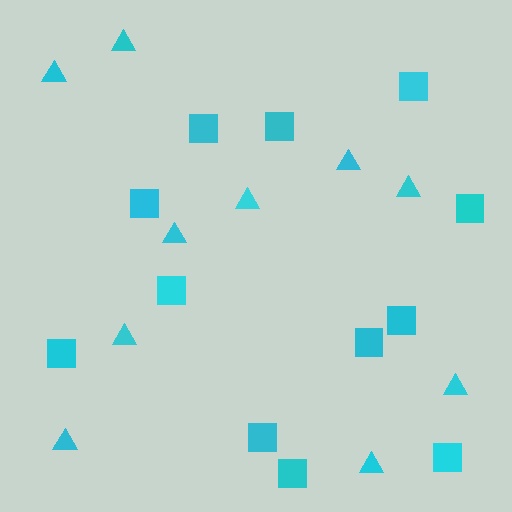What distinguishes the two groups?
There are 2 groups: one group of triangles (10) and one group of squares (12).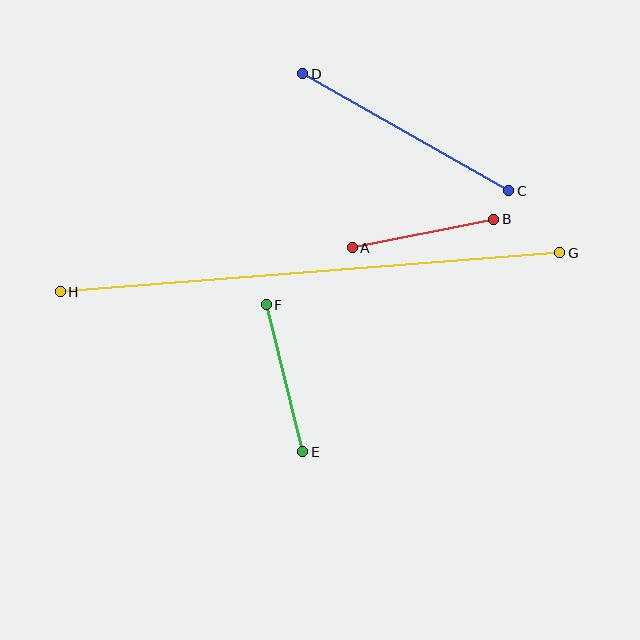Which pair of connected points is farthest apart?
Points G and H are farthest apart.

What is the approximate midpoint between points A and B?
The midpoint is at approximately (423, 233) pixels.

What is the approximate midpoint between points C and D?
The midpoint is at approximately (406, 132) pixels.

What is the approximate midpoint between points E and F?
The midpoint is at approximately (284, 378) pixels.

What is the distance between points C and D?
The distance is approximately 237 pixels.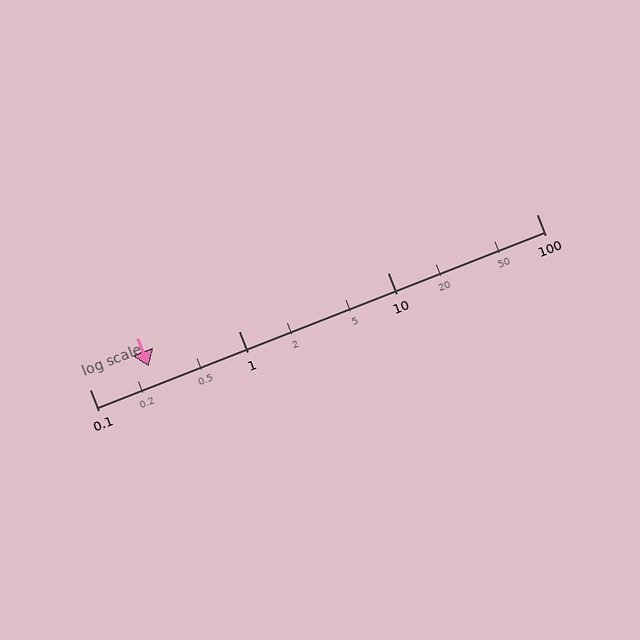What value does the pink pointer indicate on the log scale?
The pointer indicates approximately 0.25.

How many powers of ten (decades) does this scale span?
The scale spans 3 decades, from 0.1 to 100.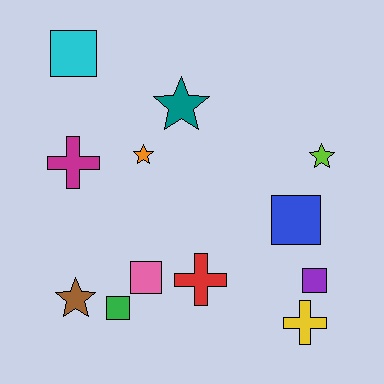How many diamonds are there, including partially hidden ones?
There are no diamonds.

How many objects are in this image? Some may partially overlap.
There are 12 objects.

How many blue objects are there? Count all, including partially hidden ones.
There is 1 blue object.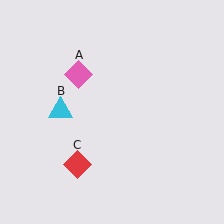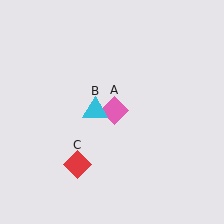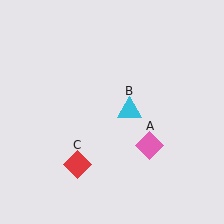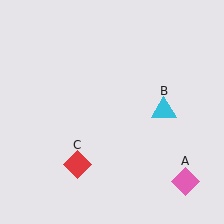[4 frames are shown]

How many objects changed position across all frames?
2 objects changed position: pink diamond (object A), cyan triangle (object B).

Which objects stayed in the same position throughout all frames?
Red diamond (object C) remained stationary.